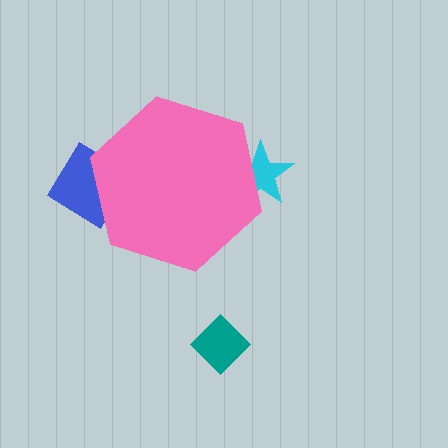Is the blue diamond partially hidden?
Yes, the blue diamond is partially hidden behind the pink hexagon.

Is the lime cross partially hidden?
Yes, the lime cross is partially hidden behind the pink hexagon.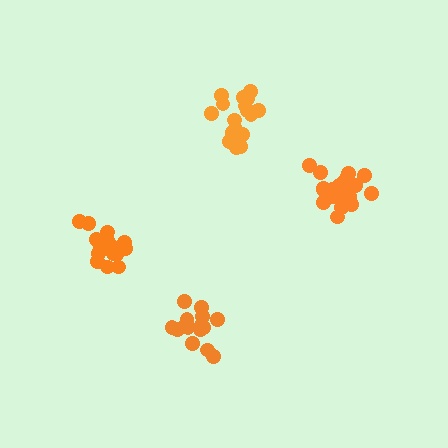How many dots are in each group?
Group 1: 16 dots, Group 2: 17 dots, Group 3: 21 dots, Group 4: 17 dots (71 total).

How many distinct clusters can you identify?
There are 4 distinct clusters.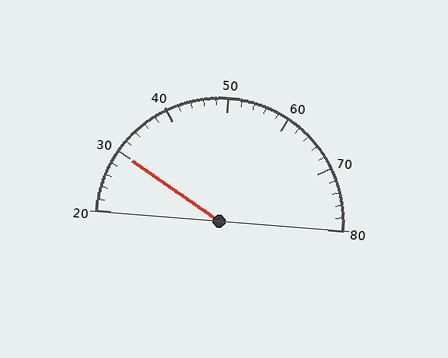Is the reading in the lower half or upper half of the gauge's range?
The reading is in the lower half of the range (20 to 80).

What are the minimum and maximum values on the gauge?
The gauge ranges from 20 to 80.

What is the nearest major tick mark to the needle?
The nearest major tick mark is 30.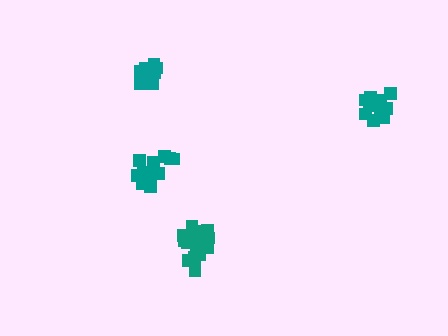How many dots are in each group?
Group 1: 12 dots, Group 2: 15 dots, Group 3: 9 dots, Group 4: 15 dots (51 total).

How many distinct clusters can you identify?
There are 4 distinct clusters.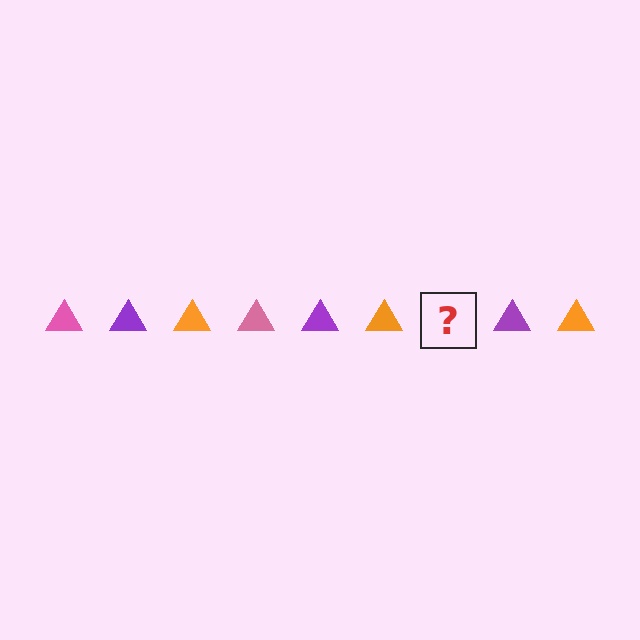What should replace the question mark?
The question mark should be replaced with a pink triangle.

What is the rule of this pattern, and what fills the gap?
The rule is that the pattern cycles through pink, purple, orange triangles. The gap should be filled with a pink triangle.